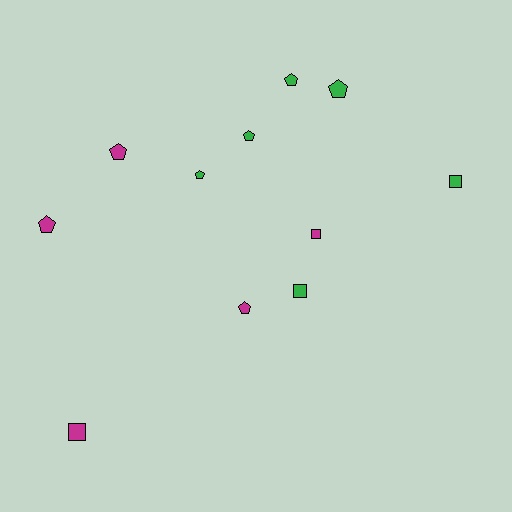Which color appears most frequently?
Green, with 6 objects.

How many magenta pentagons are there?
There are 3 magenta pentagons.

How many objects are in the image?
There are 11 objects.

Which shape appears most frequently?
Pentagon, with 7 objects.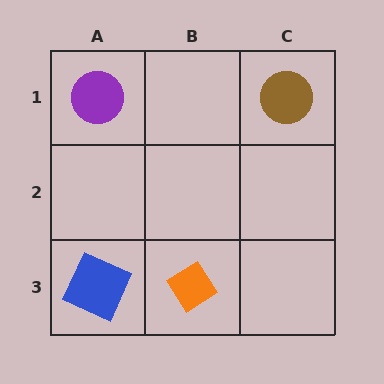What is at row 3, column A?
A blue square.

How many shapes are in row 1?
2 shapes.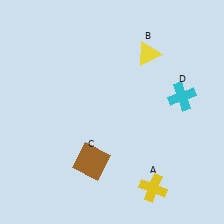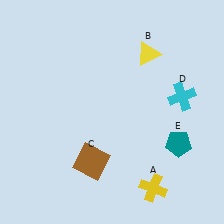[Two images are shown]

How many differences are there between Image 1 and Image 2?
There is 1 difference between the two images.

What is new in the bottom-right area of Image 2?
A teal pentagon (E) was added in the bottom-right area of Image 2.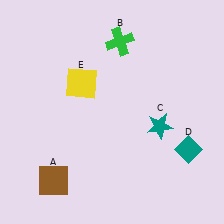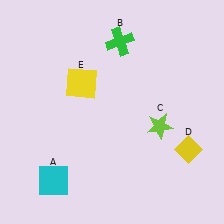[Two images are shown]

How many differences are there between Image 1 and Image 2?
There are 3 differences between the two images.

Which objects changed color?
A changed from brown to cyan. C changed from teal to lime. D changed from teal to yellow.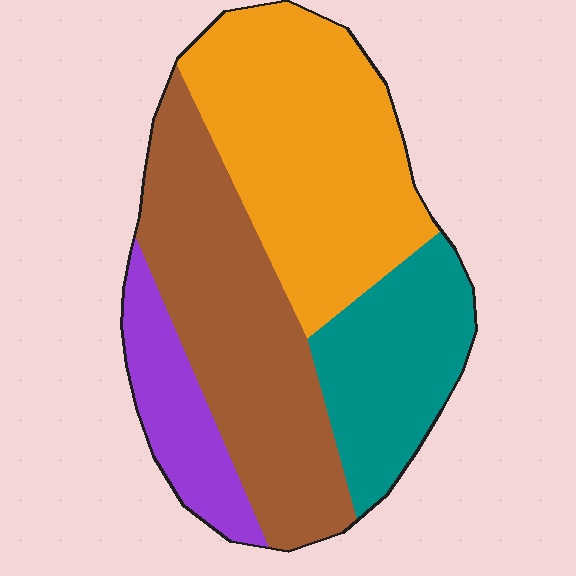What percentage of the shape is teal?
Teal takes up about one fifth (1/5) of the shape.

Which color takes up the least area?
Purple, at roughly 10%.